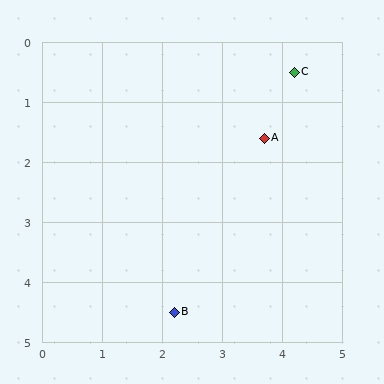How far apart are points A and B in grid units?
Points A and B are about 3.3 grid units apart.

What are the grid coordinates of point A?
Point A is at approximately (3.7, 1.6).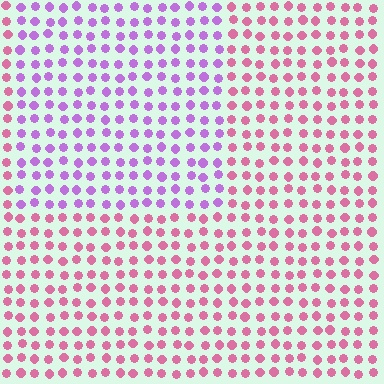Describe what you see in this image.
The image is filled with small pink elements in a uniform arrangement. A rectangle-shaped region is visible where the elements are tinted to a slightly different hue, forming a subtle color boundary.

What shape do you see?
I see a rectangle.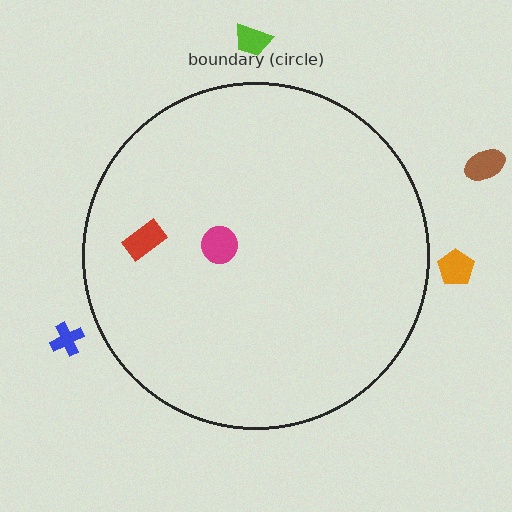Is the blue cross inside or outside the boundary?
Outside.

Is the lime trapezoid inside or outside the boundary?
Outside.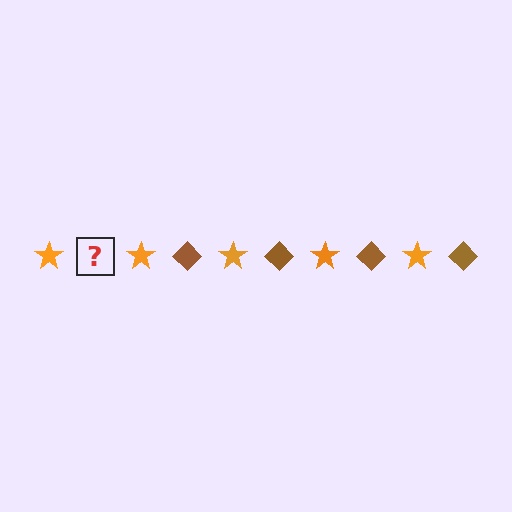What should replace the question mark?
The question mark should be replaced with a brown diamond.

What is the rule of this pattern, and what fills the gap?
The rule is that the pattern alternates between orange star and brown diamond. The gap should be filled with a brown diamond.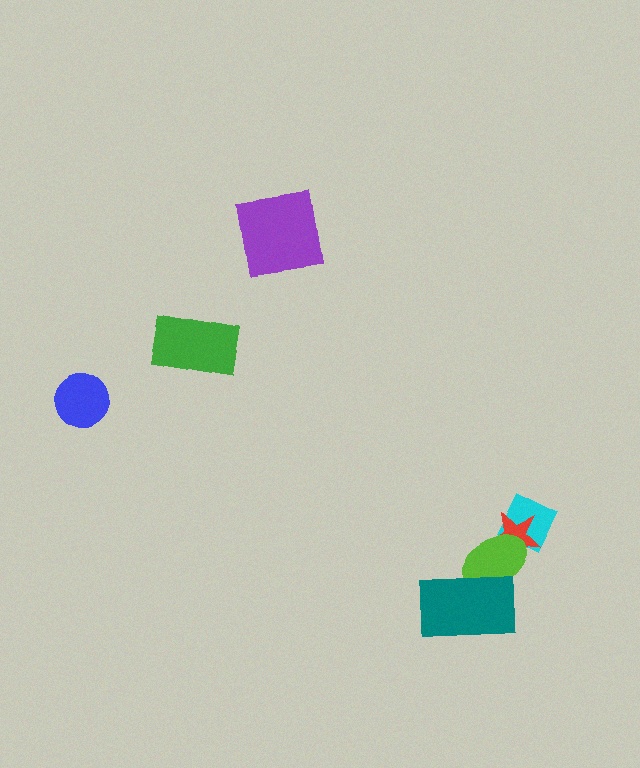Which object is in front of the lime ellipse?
The teal rectangle is in front of the lime ellipse.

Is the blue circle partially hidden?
No, no other shape covers it.